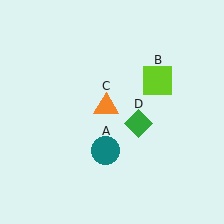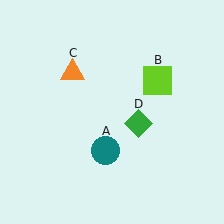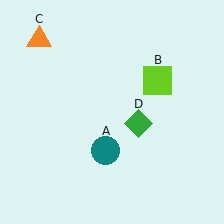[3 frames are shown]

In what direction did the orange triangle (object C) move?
The orange triangle (object C) moved up and to the left.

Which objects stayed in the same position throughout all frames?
Teal circle (object A) and lime square (object B) and green diamond (object D) remained stationary.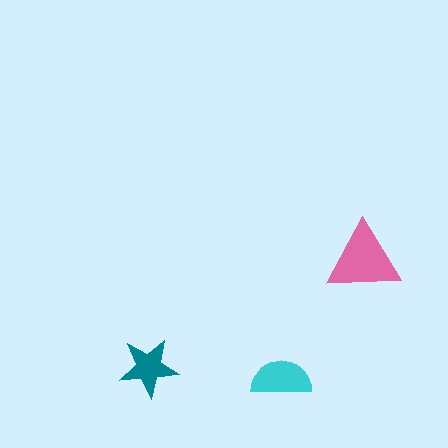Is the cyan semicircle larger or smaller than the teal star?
Larger.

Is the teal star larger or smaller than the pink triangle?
Smaller.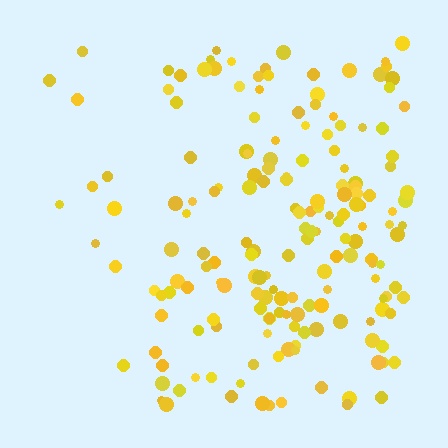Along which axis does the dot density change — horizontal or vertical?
Horizontal.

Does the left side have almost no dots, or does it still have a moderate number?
Still a moderate number, just noticeably fewer than the right.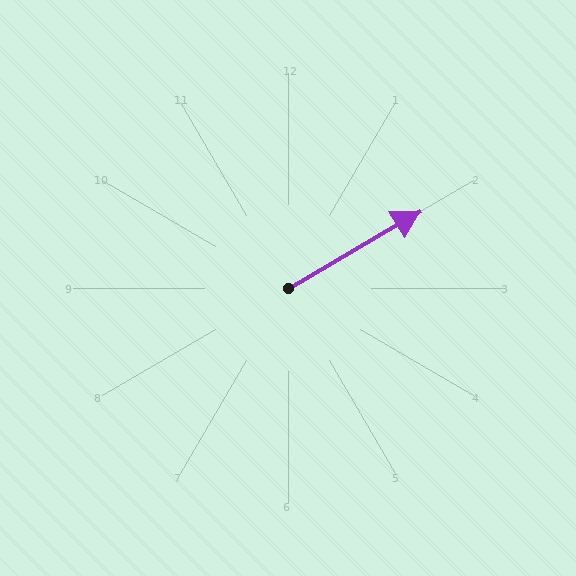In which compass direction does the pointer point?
Northeast.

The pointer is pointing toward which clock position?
Roughly 2 o'clock.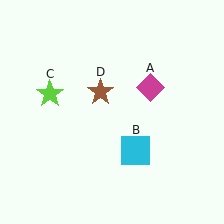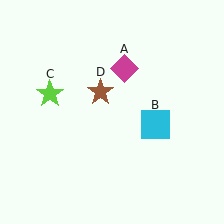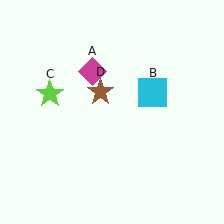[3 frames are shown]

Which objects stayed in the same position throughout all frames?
Lime star (object C) and brown star (object D) remained stationary.